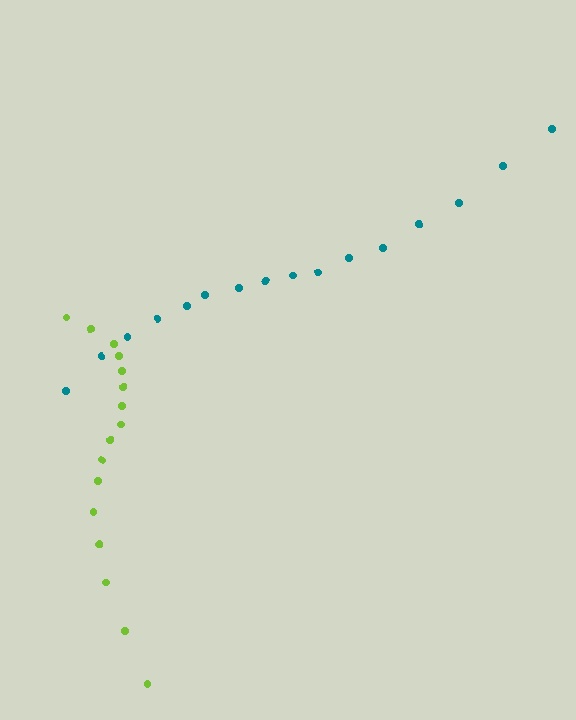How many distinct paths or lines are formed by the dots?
There are 2 distinct paths.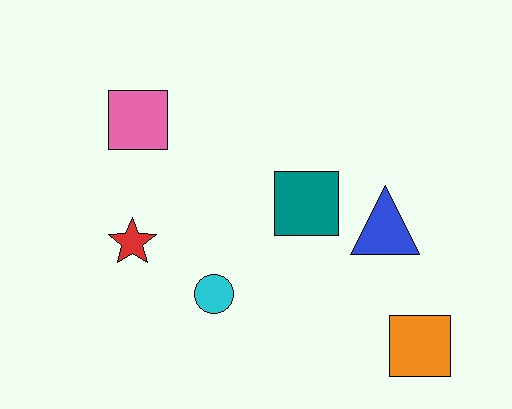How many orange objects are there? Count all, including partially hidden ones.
There is 1 orange object.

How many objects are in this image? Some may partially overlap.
There are 6 objects.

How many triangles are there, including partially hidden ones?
There is 1 triangle.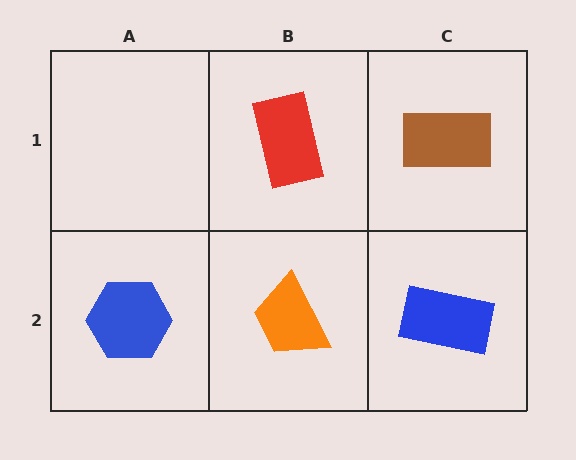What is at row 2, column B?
An orange trapezoid.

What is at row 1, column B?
A red rectangle.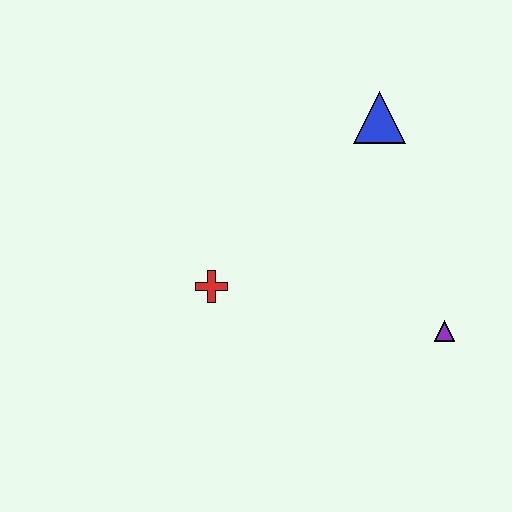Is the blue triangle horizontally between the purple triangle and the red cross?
Yes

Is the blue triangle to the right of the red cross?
Yes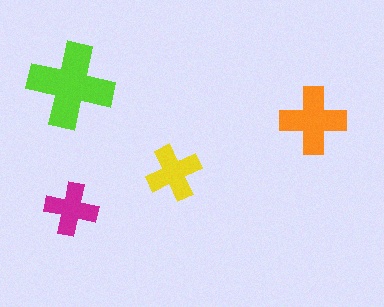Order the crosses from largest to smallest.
the lime one, the orange one, the yellow one, the magenta one.